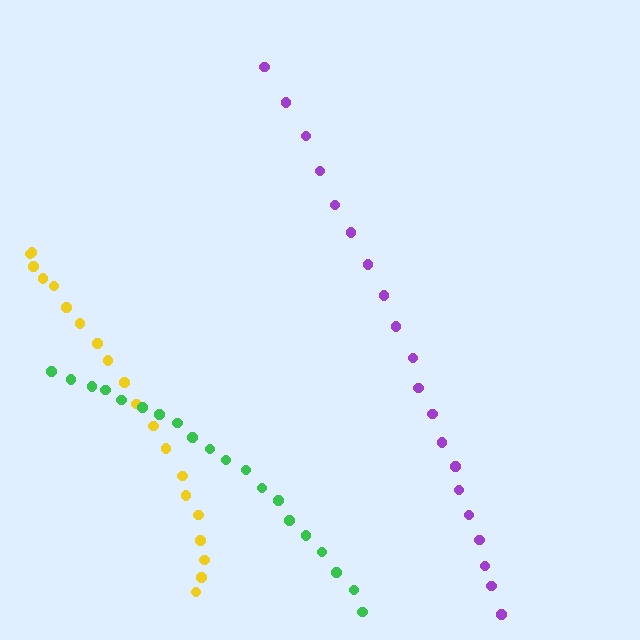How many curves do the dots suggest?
There are 3 distinct paths.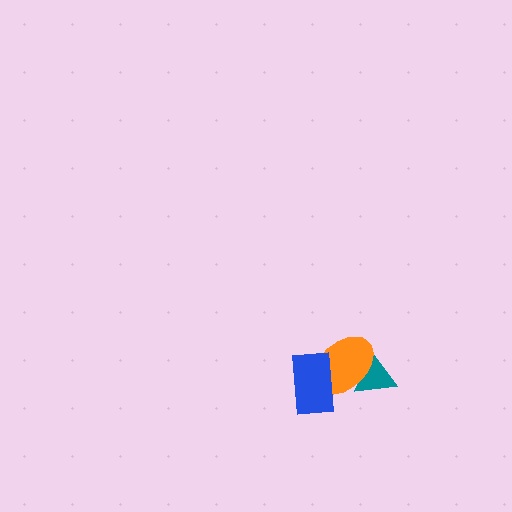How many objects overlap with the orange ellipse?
2 objects overlap with the orange ellipse.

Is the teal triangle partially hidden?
Yes, it is partially covered by another shape.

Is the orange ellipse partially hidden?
Yes, it is partially covered by another shape.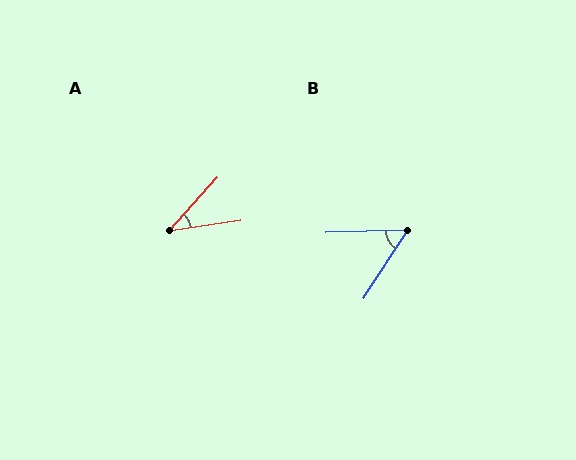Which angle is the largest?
B, at approximately 55 degrees.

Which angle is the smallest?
A, at approximately 40 degrees.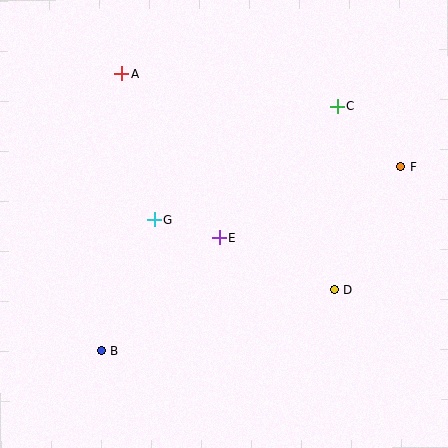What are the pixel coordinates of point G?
Point G is at (154, 220).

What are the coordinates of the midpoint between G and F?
The midpoint between G and F is at (277, 194).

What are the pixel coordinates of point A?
Point A is at (121, 74).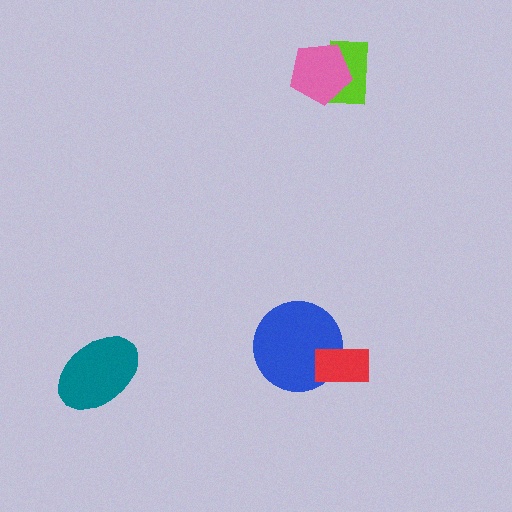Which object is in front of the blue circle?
The red rectangle is in front of the blue circle.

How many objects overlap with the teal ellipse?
0 objects overlap with the teal ellipse.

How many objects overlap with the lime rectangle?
1 object overlaps with the lime rectangle.